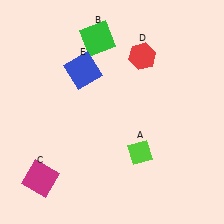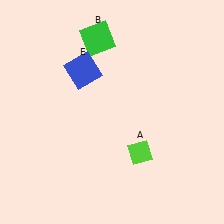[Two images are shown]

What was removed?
The magenta square (C), the red hexagon (D) were removed in Image 2.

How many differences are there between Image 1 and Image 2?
There are 2 differences between the two images.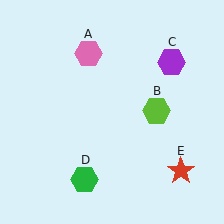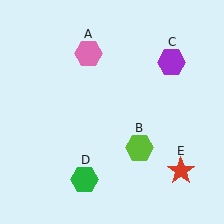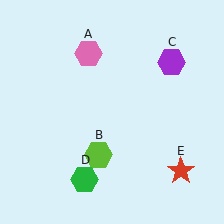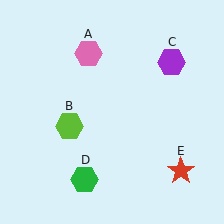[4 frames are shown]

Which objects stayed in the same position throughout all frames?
Pink hexagon (object A) and purple hexagon (object C) and green hexagon (object D) and red star (object E) remained stationary.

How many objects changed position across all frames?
1 object changed position: lime hexagon (object B).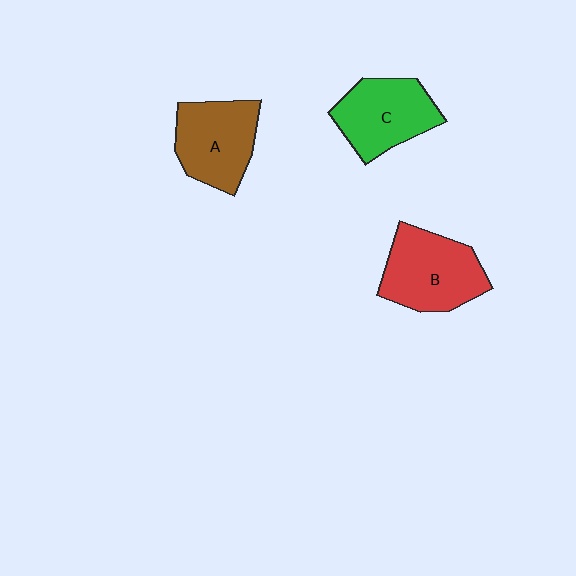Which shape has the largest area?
Shape B (red).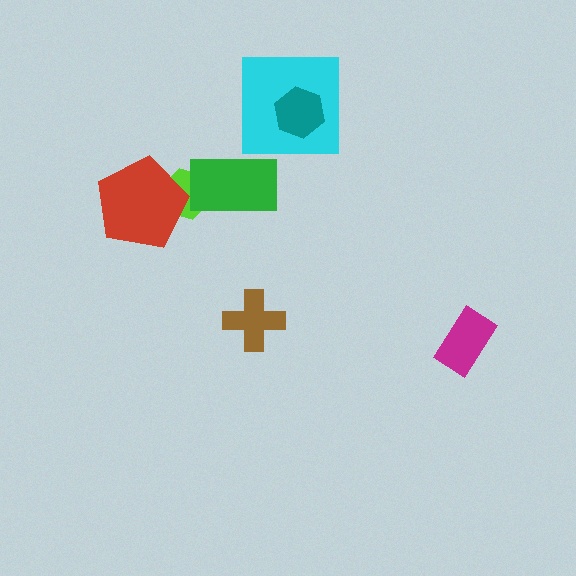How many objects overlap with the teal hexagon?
1 object overlaps with the teal hexagon.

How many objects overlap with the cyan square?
1 object overlaps with the cyan square.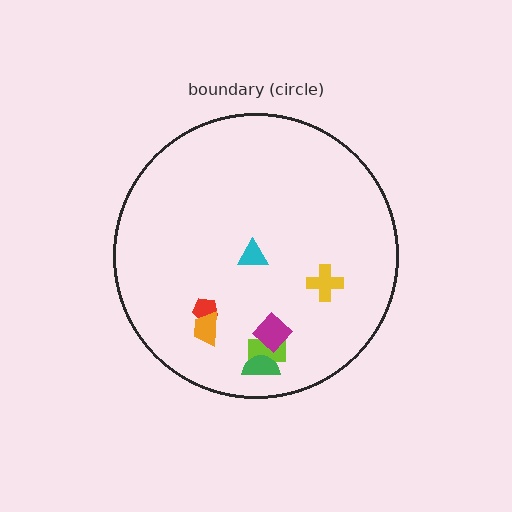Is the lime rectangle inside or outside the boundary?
Inside.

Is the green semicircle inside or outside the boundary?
Inside.